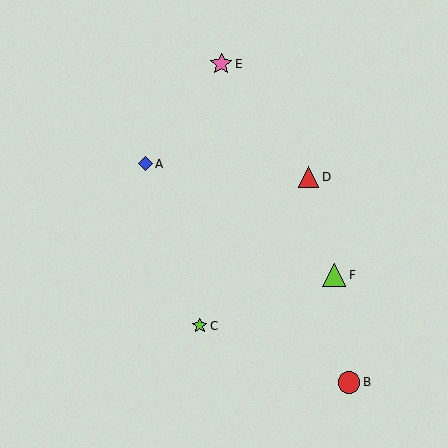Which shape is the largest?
The lime triangle (labeled F) is the largest.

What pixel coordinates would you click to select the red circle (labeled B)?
Click at (349, 382) to select the red circle B.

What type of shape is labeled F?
Shape F is a lime triangle.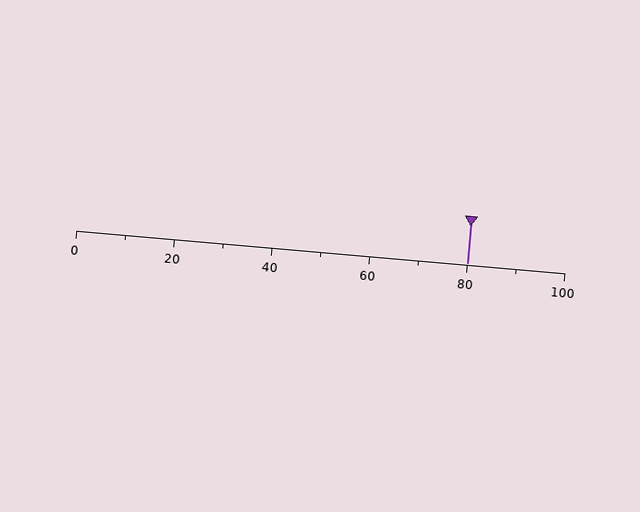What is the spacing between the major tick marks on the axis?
The major ticks are spaced 20 apart.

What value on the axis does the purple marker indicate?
The marker indicates approximately 80.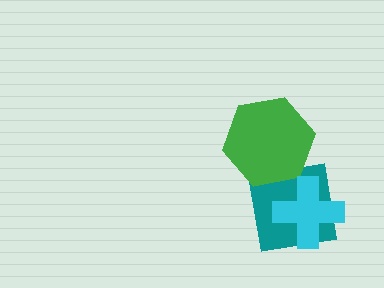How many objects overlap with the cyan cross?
1 object overlaps with the cyan cross.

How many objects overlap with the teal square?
2 objects overlap with the teal square.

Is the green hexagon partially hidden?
No, no other shape covers it.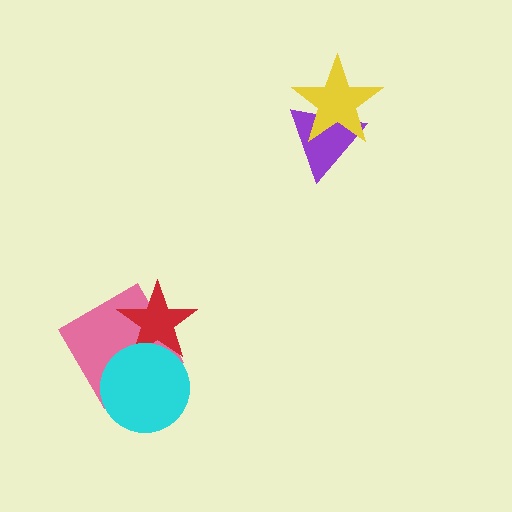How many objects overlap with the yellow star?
1 object overlaps with the yellow star.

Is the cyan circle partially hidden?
No, no other shape covers it.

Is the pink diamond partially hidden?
Yes, it is partially covered by another shape.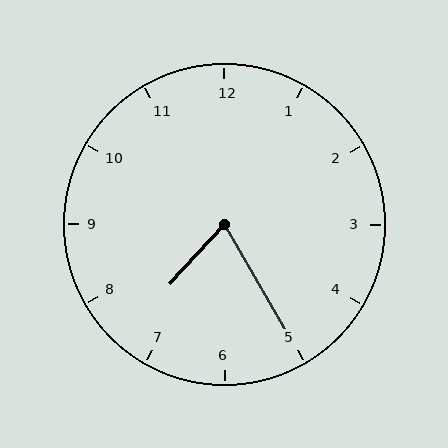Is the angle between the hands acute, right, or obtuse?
It is acute.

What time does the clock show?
7:25.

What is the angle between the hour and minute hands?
Approximately 72 degrees.